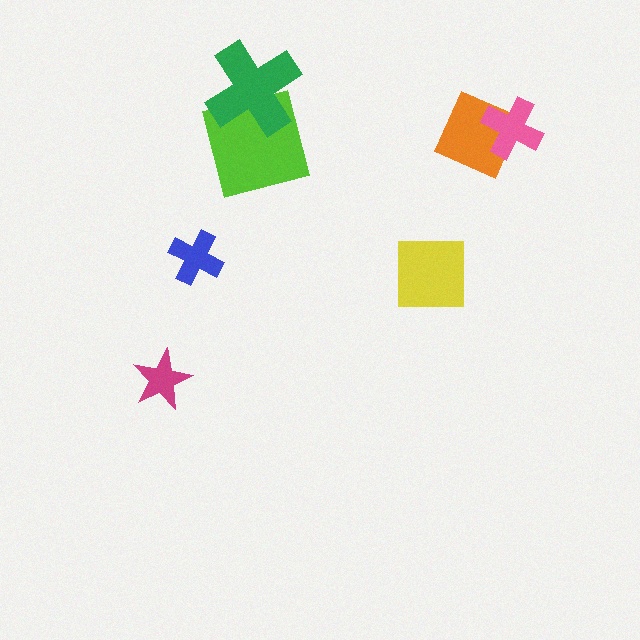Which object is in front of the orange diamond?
The pink cross is in front of the orange diamond.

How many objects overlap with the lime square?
1 object overlaps with the lime square.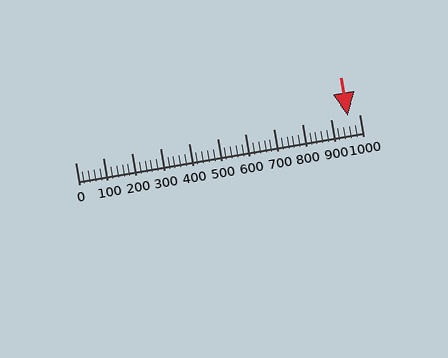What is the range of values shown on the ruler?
The ruler shows values from 0 to 1000.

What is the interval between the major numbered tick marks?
The major tick marks are spaced 100 units apart.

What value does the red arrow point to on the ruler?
The red arrow points to approximately 960.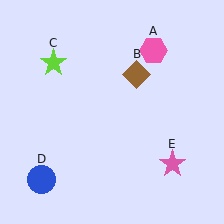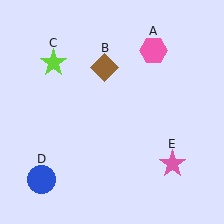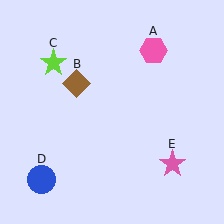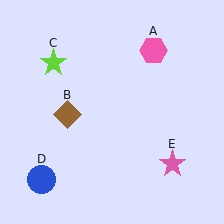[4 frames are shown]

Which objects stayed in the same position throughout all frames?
Pink hexagon (object A) and lime star (object C) and blue circle (object D) and pink star (object E) remained stationary.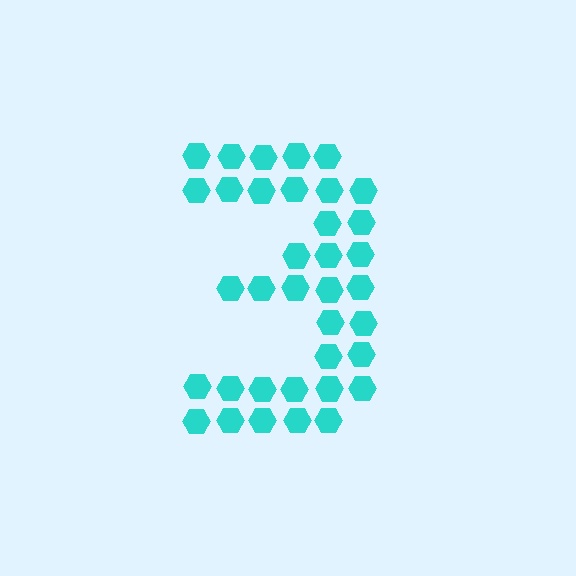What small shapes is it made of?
It is made of small hexagons.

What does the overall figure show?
The overall figure shows the digit 3.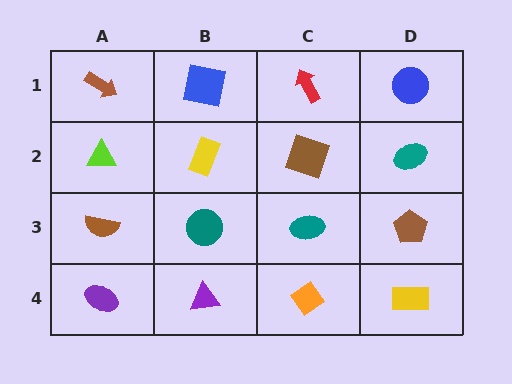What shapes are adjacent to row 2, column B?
A blue square (row 1, column B), a teal circle (row 3, column B), a lime triangle (row 2, column A), a brown square (row 2, column C).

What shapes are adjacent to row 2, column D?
A blue circle (row 1, column D), a brown pentagon (row 3, column D), a brown square (row 2, column C).